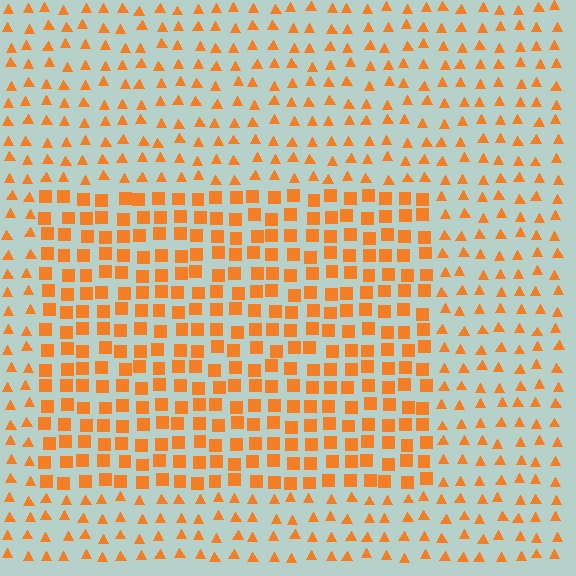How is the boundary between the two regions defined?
The boundary is defined by a change in element shape: squares inside vs. triangles outside. All elements share the same color and spacing.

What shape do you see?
I see a rectangle.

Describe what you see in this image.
The image is filled with small orange elements arranged in a uniform grid. A rectangle-shaped region contains squares, while the surrounding area contains triangles. The boundary is defined purely by the change in element shape.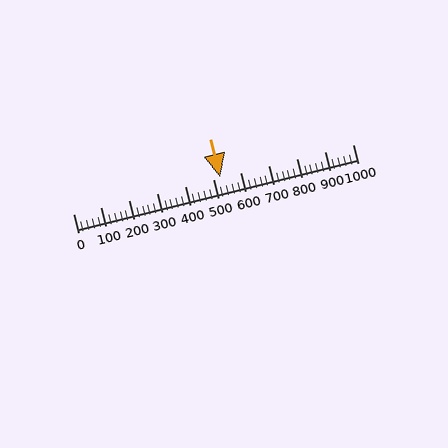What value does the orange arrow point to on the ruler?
The orange arrow points to approximately 526.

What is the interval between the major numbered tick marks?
The major tick marks are spaced 100 units apart.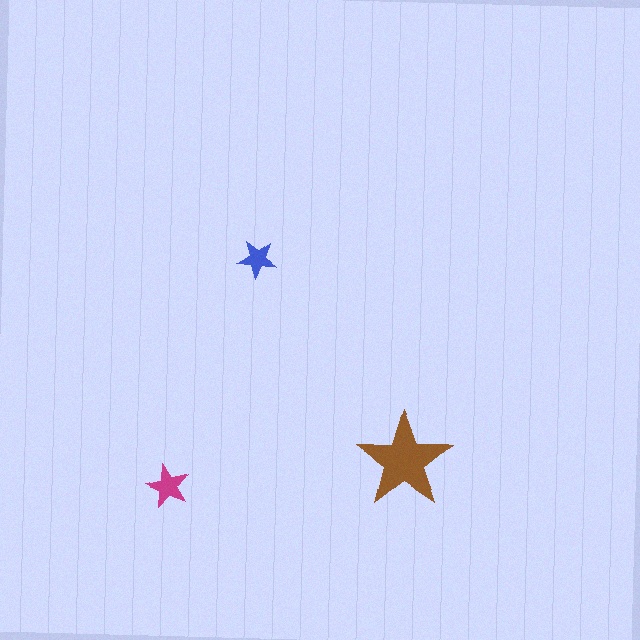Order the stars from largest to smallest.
the brown one, the magenta one, the blue one.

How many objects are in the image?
There are 3 objects in the image.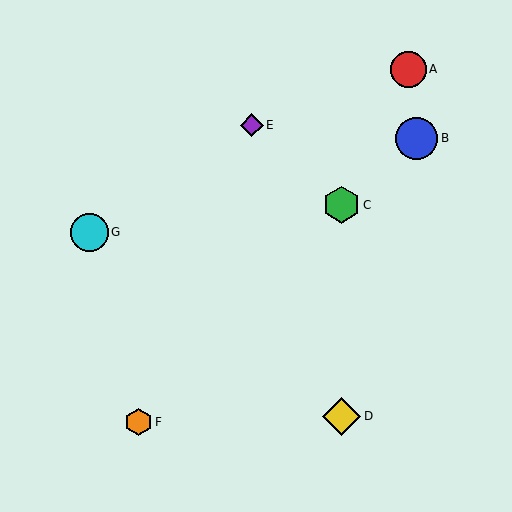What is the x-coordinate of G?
Object G is at x≈90.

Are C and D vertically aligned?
Yes, both are at x≈342.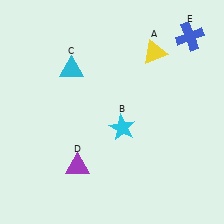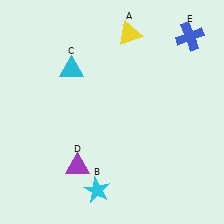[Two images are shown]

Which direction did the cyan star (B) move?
The cyan star (B) moved down.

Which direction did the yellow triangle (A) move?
The yellow triangle (A) moved left.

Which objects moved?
The objects that moved are: the yellow triangle (A), the cyan star (B).